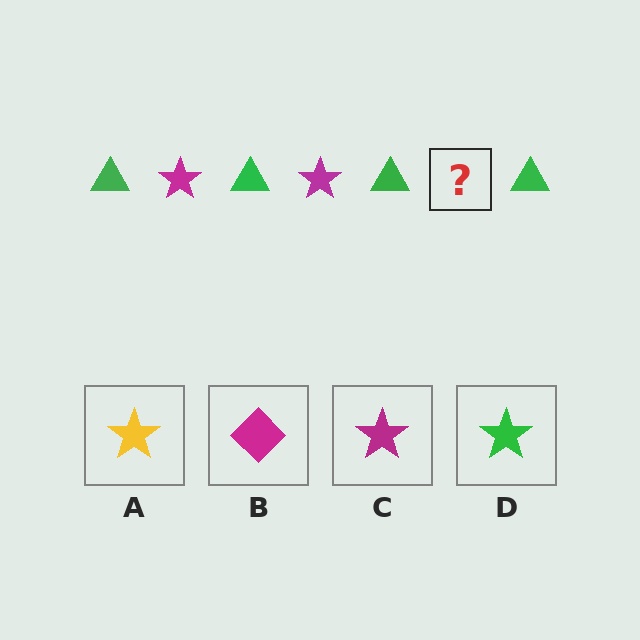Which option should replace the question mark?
Option C.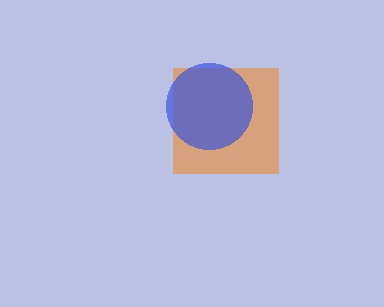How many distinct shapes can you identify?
There are 2 distinct shapes: an orange square, a blue circle.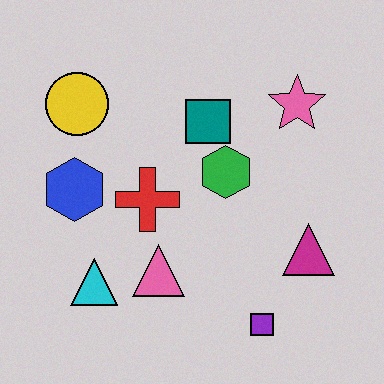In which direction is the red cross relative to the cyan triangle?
The red cross is above the cyan triangle.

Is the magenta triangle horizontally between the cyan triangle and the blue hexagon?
No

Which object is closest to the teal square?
The green hexagon is closest to the teal square.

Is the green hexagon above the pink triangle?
Yes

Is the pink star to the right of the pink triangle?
Yes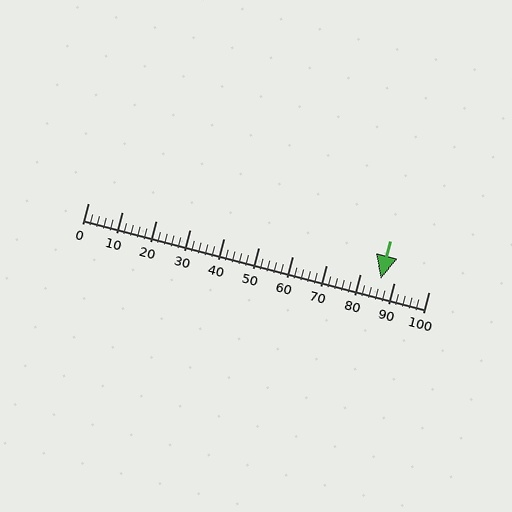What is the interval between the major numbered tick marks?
The major tick marks are spaced 10 units apart.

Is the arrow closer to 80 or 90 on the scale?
The arrow is closer to 90.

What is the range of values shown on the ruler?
The ruler shows values from 0 to 100.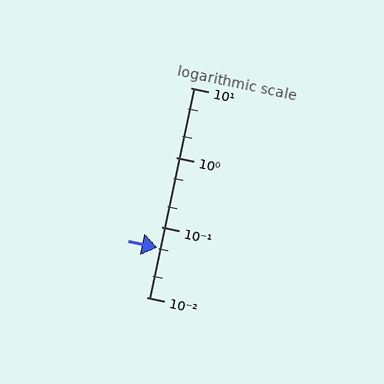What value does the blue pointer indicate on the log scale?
The pointer indicates approximately 0.051.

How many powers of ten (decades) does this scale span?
The scale spans 3 decades, from 0.01 to 10.